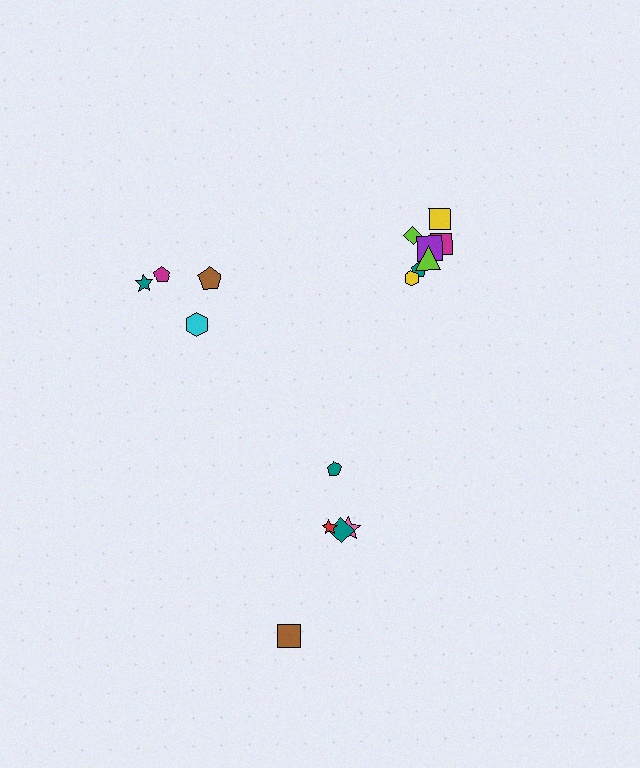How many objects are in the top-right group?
There are 8 objects.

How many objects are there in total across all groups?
There are 17 objects.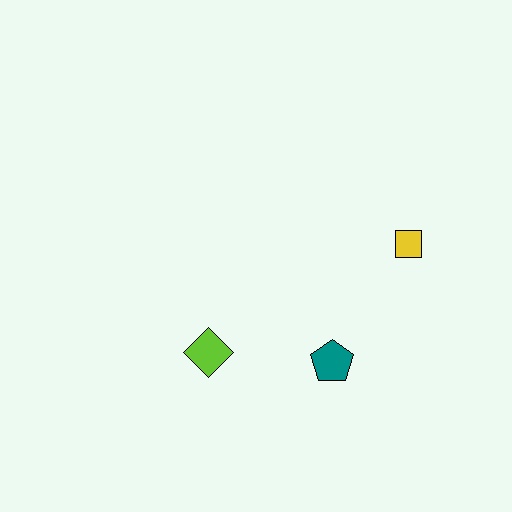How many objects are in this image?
There are 3 objects.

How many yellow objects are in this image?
There is 1 yellow object.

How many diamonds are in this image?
There is 1 diamond.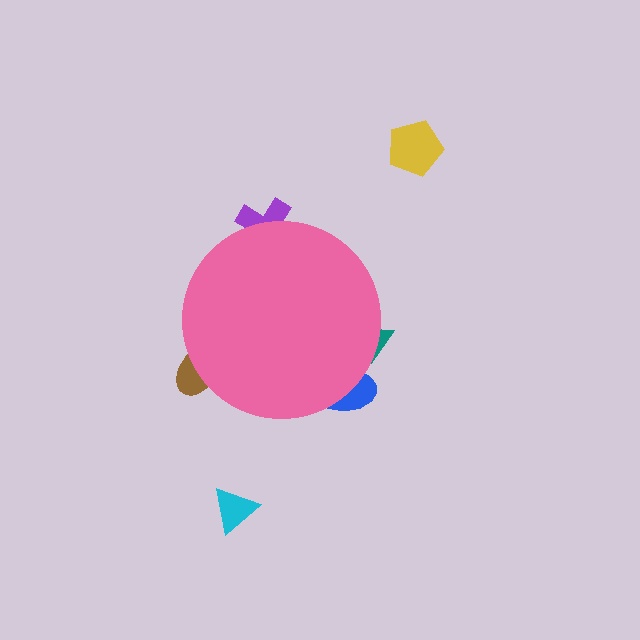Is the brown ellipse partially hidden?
Yes, the brown ellipse is partially hidden behind the pink circle.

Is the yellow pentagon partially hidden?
No, the yellow pentagon is fully visible.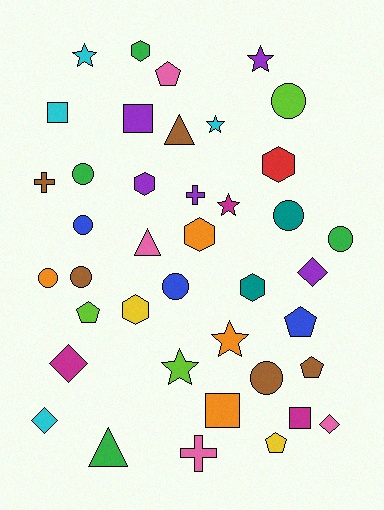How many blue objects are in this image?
There are 3 blue objects.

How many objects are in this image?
There are 40 objects.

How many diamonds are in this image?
There are 4 diamonds.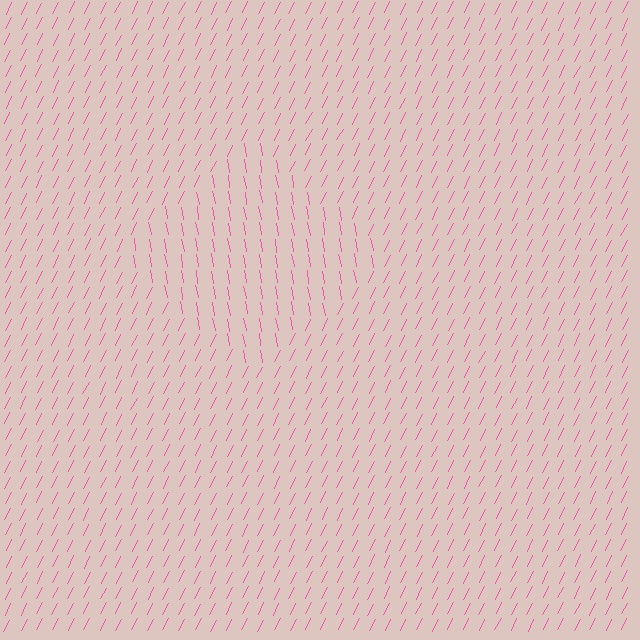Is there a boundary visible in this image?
Yes, there is a texture boundary formed by a change in line orientation.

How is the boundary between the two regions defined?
The boundary is defined purely by a change in line orientation (approximately 37 degrees difference). All lines are the same color and thickness.